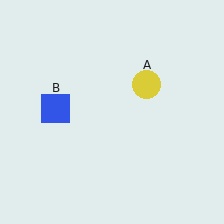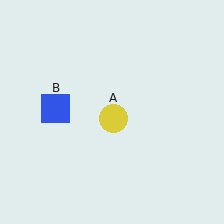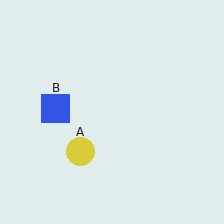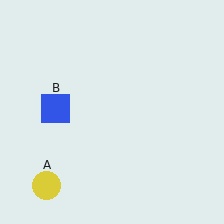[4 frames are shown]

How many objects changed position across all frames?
1 object changed position: yellow circle (object A).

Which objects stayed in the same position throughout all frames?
Blue square (object B) remained stationary.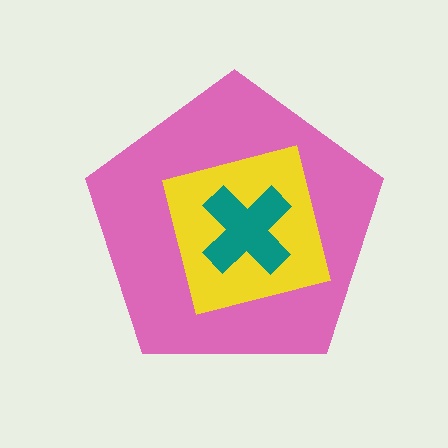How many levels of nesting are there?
3.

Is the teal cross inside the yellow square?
Yes.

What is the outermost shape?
The pink pentagon.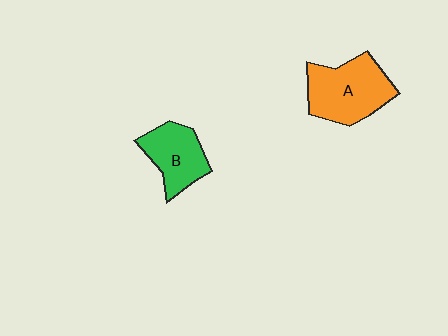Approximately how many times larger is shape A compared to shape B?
Approximately 1.4 times.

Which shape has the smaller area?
Shape B (green).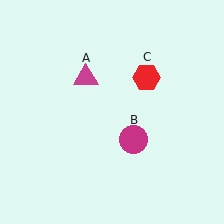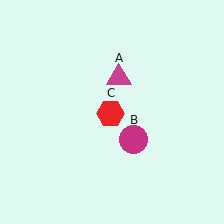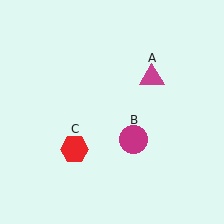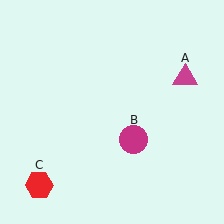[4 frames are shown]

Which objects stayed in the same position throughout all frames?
Magenta circle (object B) remained stationary.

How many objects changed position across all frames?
2 objects changed position: magenta triangle (object A), red hexagon (object C).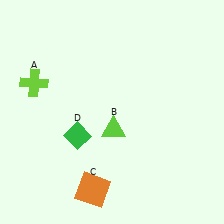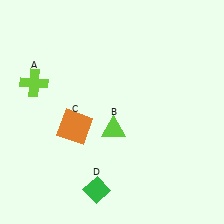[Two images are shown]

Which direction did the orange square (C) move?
The orange square (C) moved up.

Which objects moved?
The objects that moved are: the orange square (C), the green diamond (D).